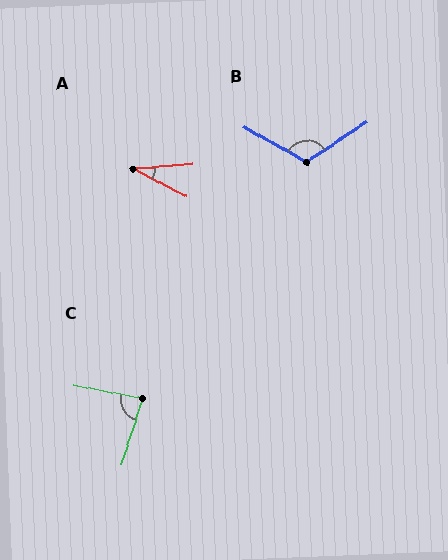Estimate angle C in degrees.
Approximately 84 degrees.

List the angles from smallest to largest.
A (32°), C (84°), B (117°).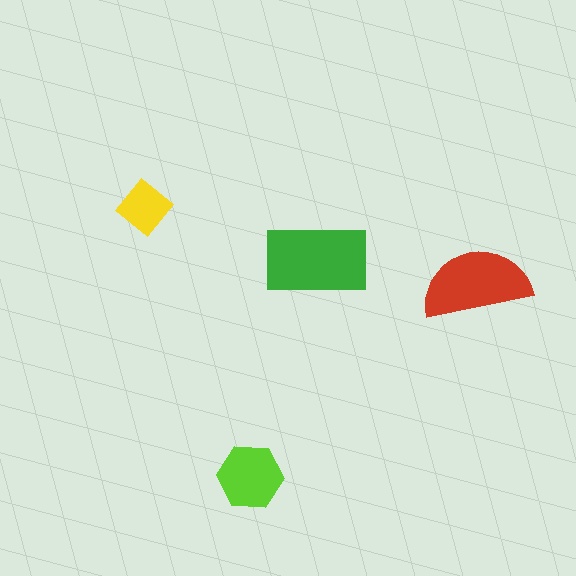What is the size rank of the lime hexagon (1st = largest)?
3rd.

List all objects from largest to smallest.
The green rectangle, the red semicircle, the lime hexagon, the yellow diamond.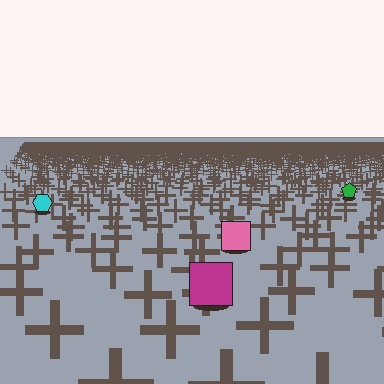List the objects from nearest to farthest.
From nearest to farthest: the magenta square, the pink square, the cyan hexagon, the green pentagon.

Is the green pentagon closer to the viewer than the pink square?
No. The pink square is closer — you can tell from the texture gradient: the ground texture is coarser near it.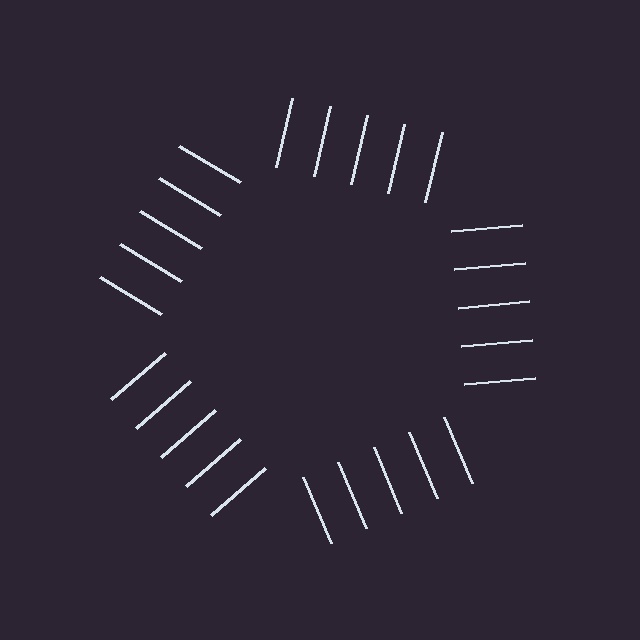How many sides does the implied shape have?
5 sides — the line-ends trace a pentagon.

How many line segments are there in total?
25 — 5 along each of the 5 edges.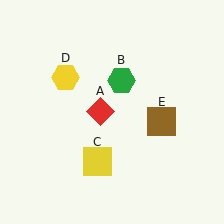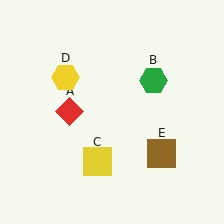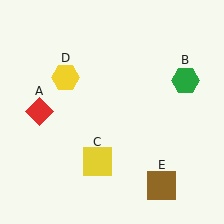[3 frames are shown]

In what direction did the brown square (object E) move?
The brown square (object E) moved down.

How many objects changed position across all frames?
3 objects changed position: red diamond (object A), green hexagon (object B), brown square (object E).